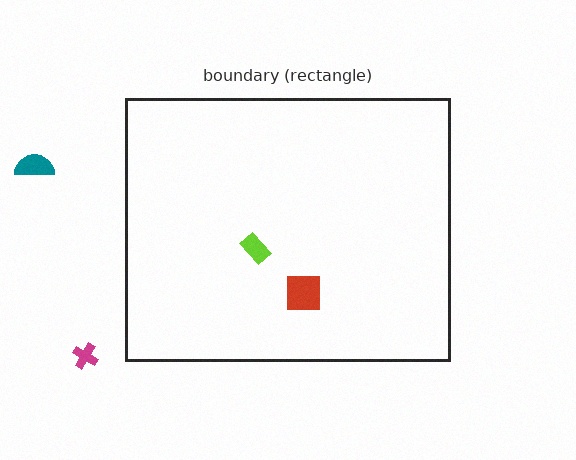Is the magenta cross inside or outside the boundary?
Outside.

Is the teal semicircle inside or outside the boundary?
Outside.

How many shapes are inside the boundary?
2 inside, 2 outside.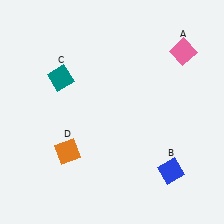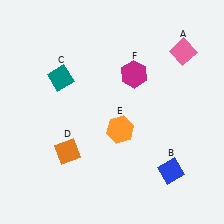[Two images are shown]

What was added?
An orange hexagon (E), a magenta hexagon (F) were added in Image 2.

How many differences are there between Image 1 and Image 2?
There are 2 differences between the two images.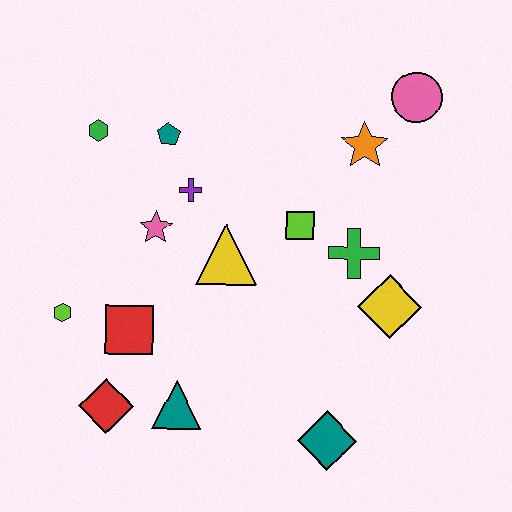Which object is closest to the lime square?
The green cross is closest to the lime square.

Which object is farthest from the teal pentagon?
The teal diamond is farthest from the teal pentagon.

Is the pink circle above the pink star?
Yes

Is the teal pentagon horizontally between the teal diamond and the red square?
Yes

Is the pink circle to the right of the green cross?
Yes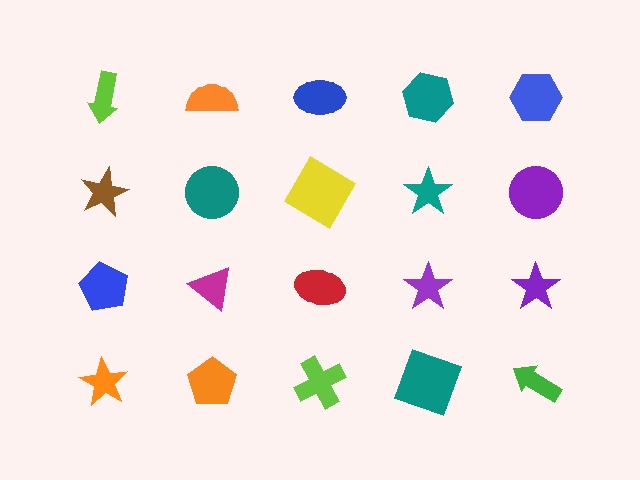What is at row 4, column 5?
A green arrow.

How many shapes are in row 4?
5 shapes.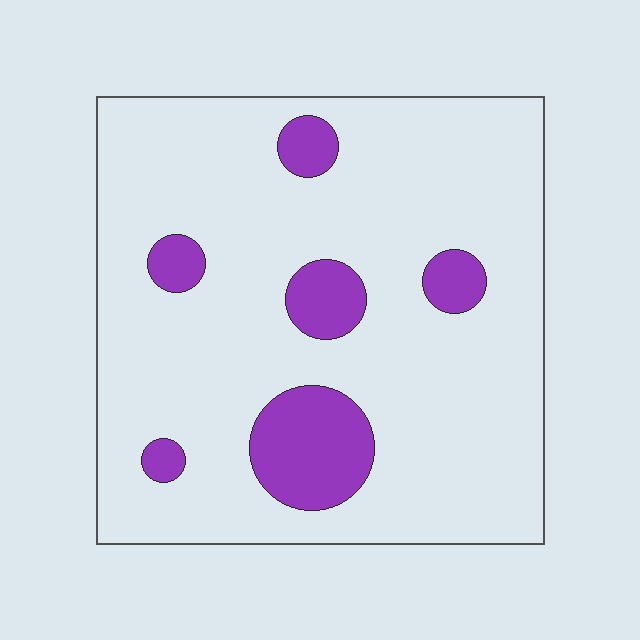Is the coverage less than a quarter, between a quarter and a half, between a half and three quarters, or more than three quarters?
Less than a quarter.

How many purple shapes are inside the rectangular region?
6.